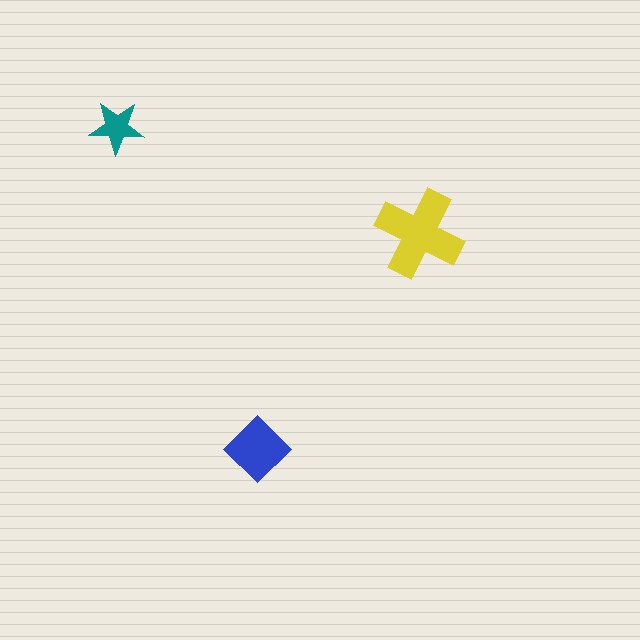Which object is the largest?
The yellow cross.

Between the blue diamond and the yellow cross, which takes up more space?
The yellow cross.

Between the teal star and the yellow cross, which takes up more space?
The yellow cross.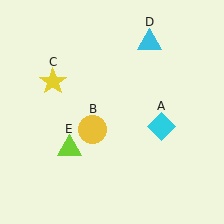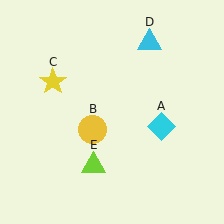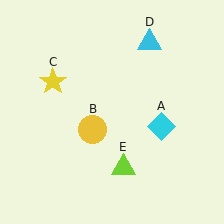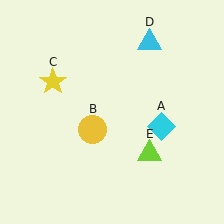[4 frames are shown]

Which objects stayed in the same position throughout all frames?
Cyan diamond (object A) and yellow circle (object B) and yellow star (object C) and cyan triangle (object D) remained stationary.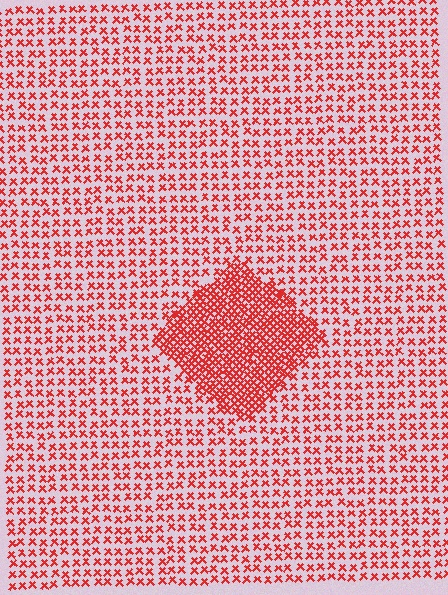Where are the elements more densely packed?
The elements are more densely packed inside the diamond boundary.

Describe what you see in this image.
The image contains small red elements arranged at two different densities. A diamond-shaped region is visible where the elements are more densely packed than the surrounding area.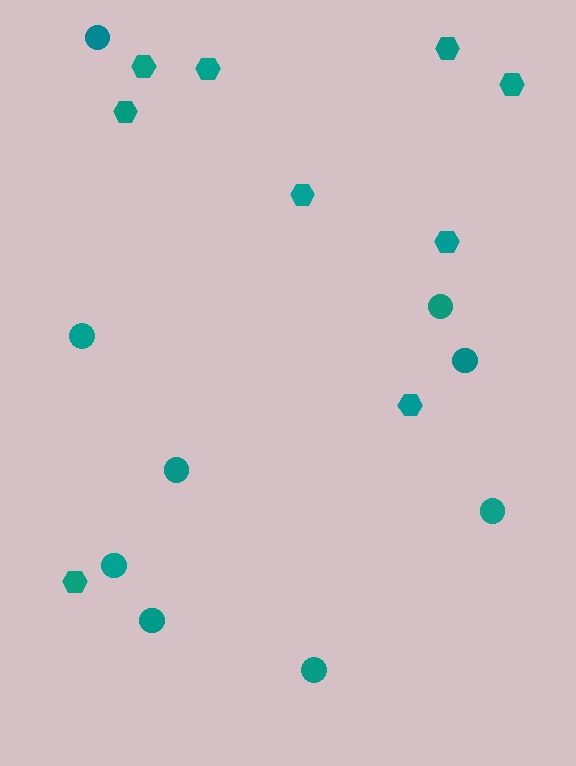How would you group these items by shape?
There are 2 groups: one group of hexagons (9) and one group of circles (9).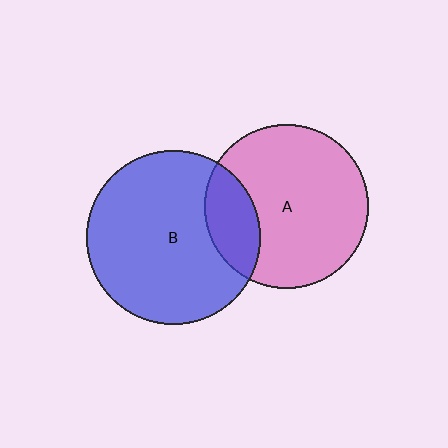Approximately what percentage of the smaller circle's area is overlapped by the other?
Approximately 20%.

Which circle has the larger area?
Circle B (blue).